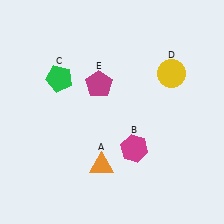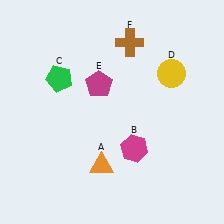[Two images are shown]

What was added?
A brown cross (F) was added in Image 2.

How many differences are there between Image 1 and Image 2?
There is 1 difference between the two images.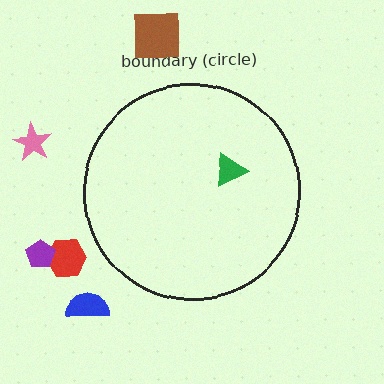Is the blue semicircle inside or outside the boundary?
Outside.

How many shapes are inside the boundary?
1 inside, 5 outside.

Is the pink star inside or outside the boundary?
Outside.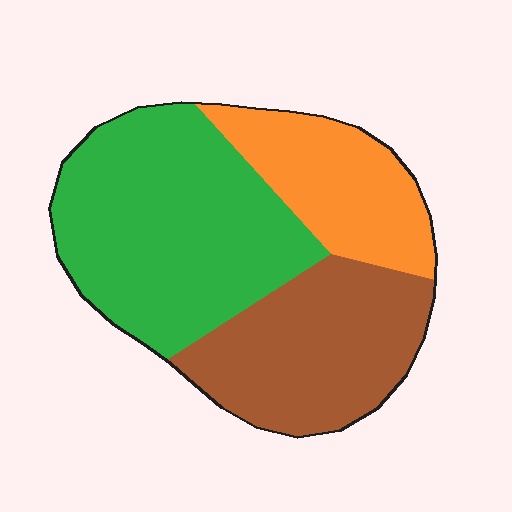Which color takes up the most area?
Green, at roughly 45%.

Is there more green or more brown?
Green.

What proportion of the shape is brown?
Brown takes up about one third (1/3) of the shape.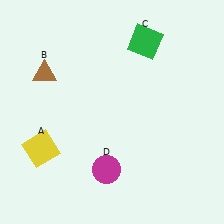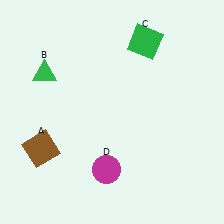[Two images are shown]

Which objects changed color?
A changed from yellow to brown. B changed from brown to green.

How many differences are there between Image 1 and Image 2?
There are 2 differences between the two images.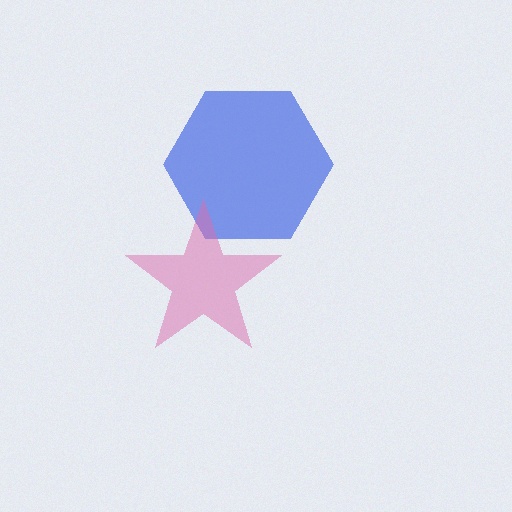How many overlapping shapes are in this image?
There are 2 overlapping shapes in the image.